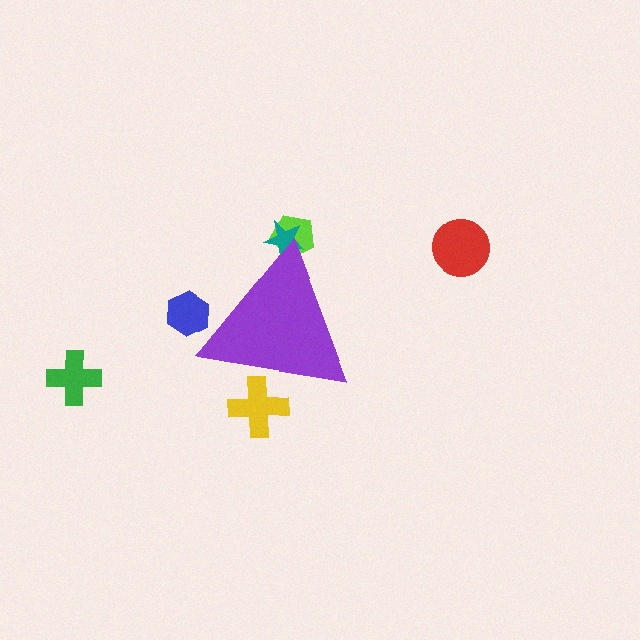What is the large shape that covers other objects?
A purple triangle.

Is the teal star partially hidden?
Yes, the teal star is partially hidden behind the purple triangle.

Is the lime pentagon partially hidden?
Yes, the lime pentagon is partially hidden behind the purple triangle.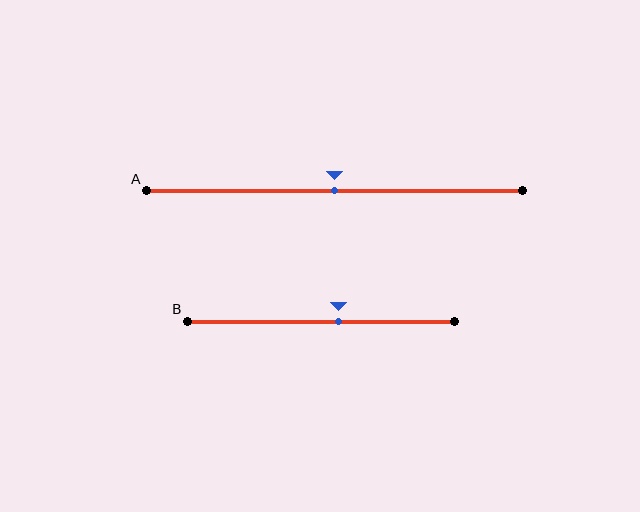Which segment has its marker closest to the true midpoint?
Segment A has its marker closest to the true midpoint.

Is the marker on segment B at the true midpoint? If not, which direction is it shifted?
No, the marker on segment B is shifted to the right by about 6% of the segment length.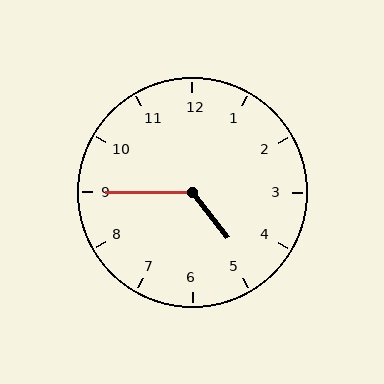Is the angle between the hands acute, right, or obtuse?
It is obtuse.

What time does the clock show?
4:45.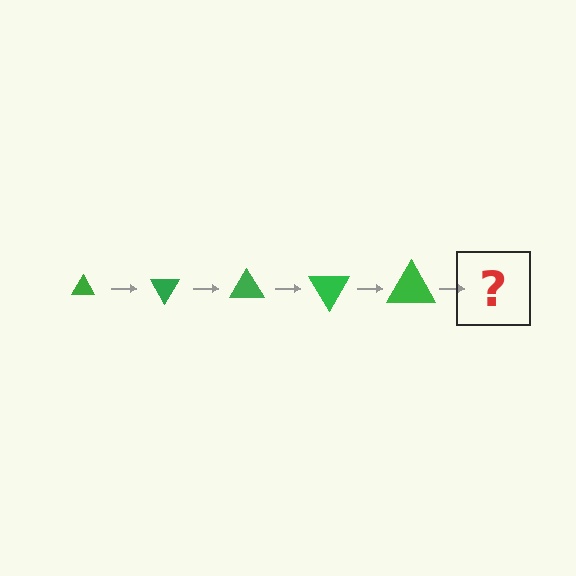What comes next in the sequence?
The next element should be a triangle, larger than the previous one and rotated 300 degrees from the start.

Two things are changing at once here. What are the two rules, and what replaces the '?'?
The two rules are that the triangle grows larger each step and it rotates 60 degrees each step. The '?' should be a triangle, larger than the previous one and rotated 300 degrees from the start.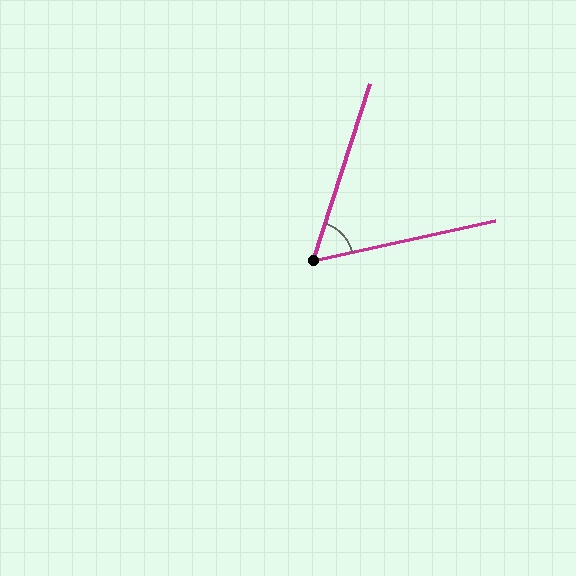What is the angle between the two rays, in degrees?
Approximately 60 degrees.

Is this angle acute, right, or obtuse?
It is acute.